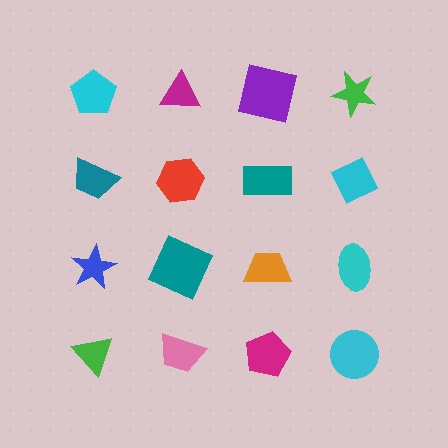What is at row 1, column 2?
A magenta triangle.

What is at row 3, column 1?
A blue star.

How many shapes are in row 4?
4 shapes.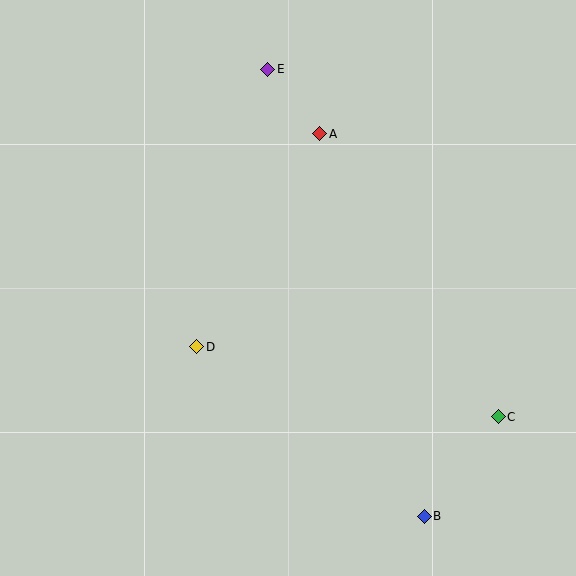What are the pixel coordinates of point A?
Point A is at (320, 134).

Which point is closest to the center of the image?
Point D at (197, 347) is closest to the center.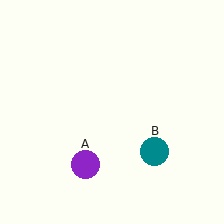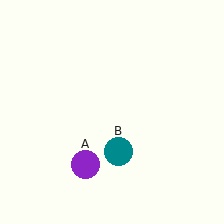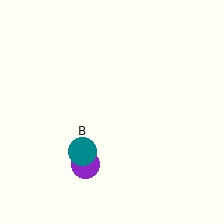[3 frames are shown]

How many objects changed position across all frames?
1 object changed position: teal circle (object B).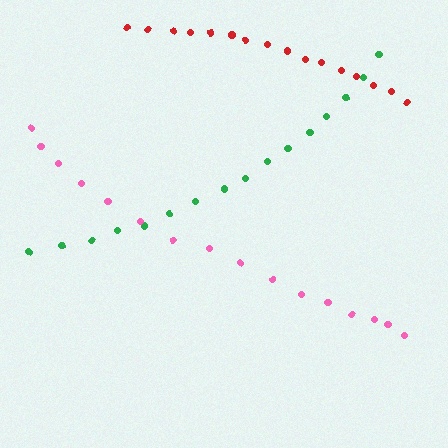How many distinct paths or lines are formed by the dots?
There are 3 distinct paths.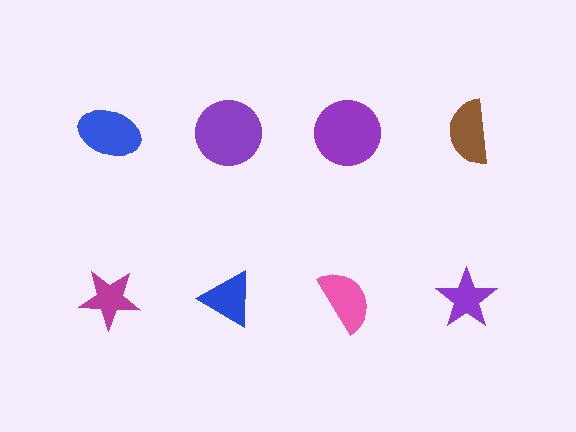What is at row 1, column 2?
A purple circle.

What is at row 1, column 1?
A blue ellipse.